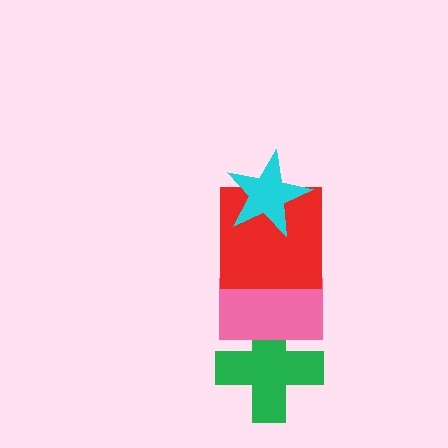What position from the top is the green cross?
The green cross is 4th from the top.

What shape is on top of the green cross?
The pink rectangle is on top of the green cross.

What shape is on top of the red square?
The cyan star is on top of the red square.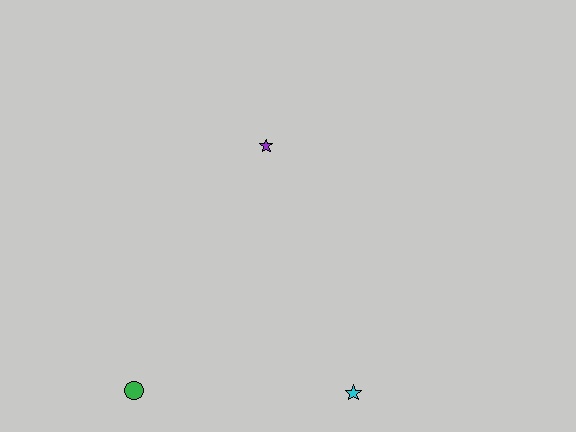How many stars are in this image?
There are 2 stars.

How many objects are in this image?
There are 3 objects.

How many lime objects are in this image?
There are no lime objects.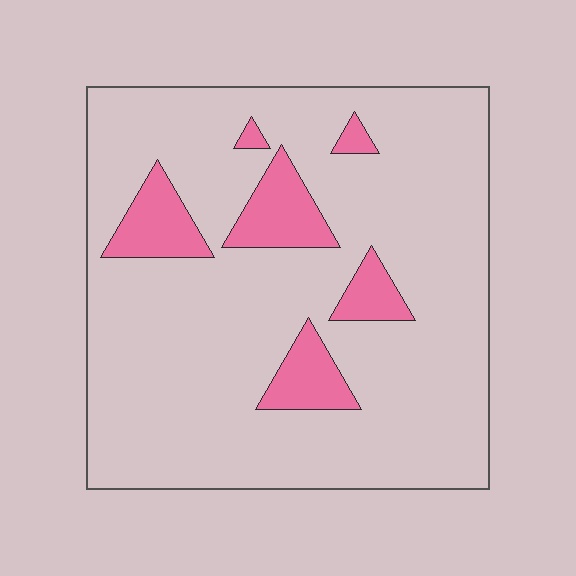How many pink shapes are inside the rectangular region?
6.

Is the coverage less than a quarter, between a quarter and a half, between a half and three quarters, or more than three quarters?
Less than a quarter.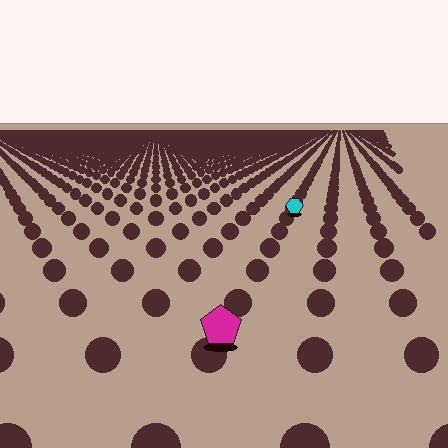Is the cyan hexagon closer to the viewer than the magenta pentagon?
No. The magenta pentagon is closer — you can tell from the texture gradient: the ground texture is coarser near it.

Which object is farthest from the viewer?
The cyan hexagon is farthest from the viewer. It appears smaller and the ground texture around it is denser.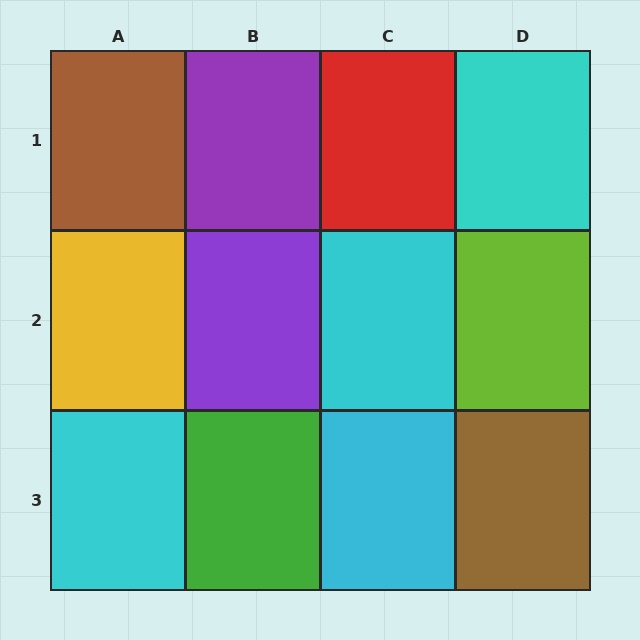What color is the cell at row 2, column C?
Cyan.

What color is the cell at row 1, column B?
Purple.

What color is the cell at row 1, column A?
Brown.